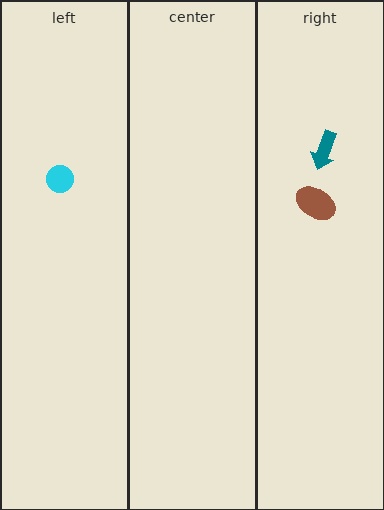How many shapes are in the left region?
1.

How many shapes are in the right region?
2.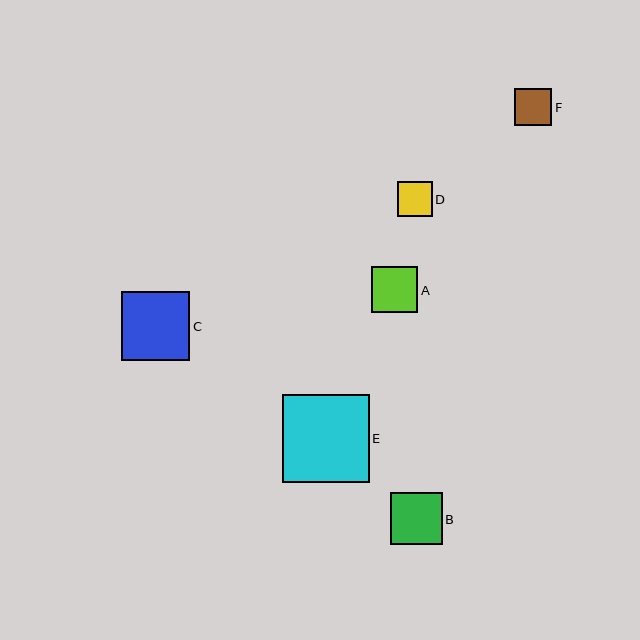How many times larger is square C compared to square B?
Square C is approximately 1.3 times the size of square B.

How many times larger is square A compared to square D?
Square A is approximately 1.3 times the size of square D.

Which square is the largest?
Square E is the largest with a size of approximately 87 pixels.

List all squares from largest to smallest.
From largest to smallest: E, C, B, A, F, D.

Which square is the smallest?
Square D is the smallest with a size of approximately 35 pixels.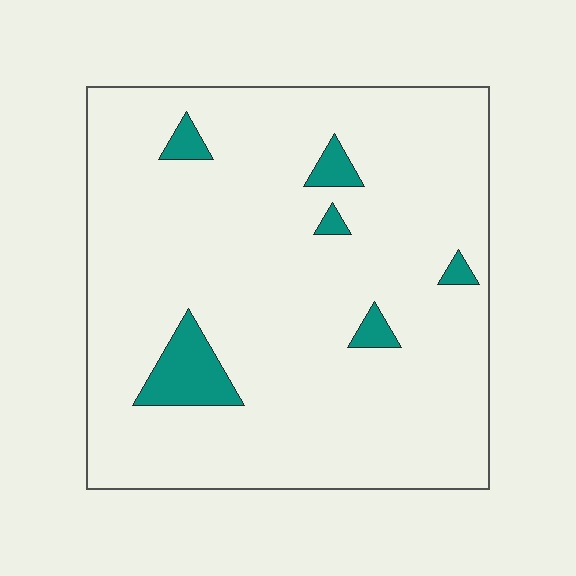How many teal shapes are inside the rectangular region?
6.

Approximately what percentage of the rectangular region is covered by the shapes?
Approximately 5%.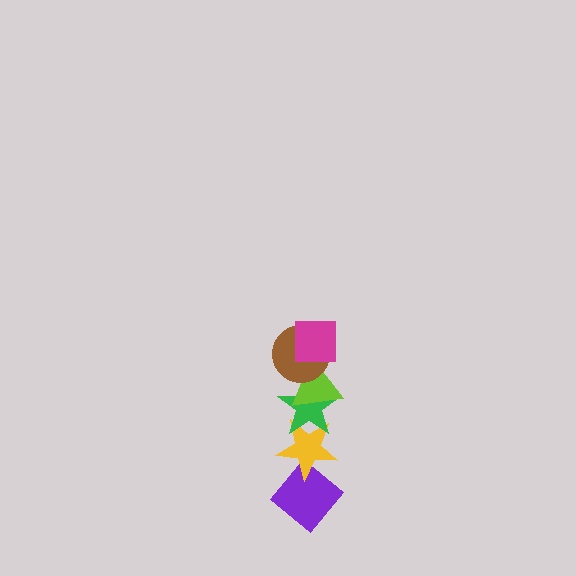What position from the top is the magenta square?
The magenta square is 1st from the top.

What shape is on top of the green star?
The lime triangle is on top of the green star.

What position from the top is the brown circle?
The brown circle is 2nd from the top.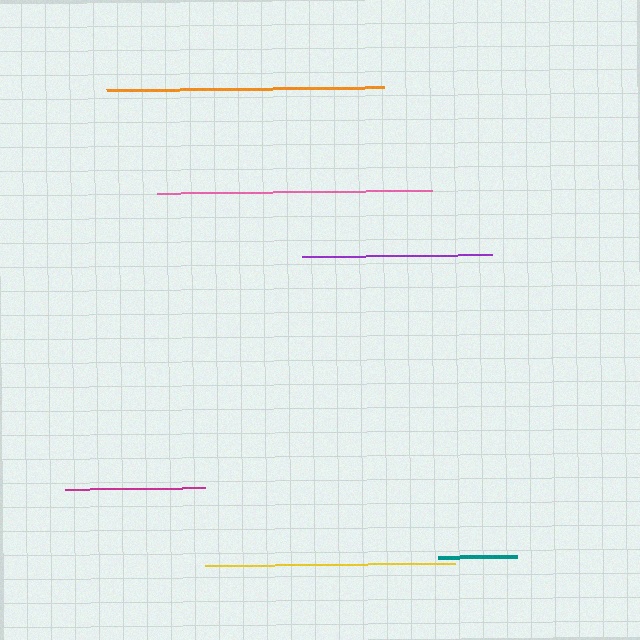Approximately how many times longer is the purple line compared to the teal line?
The purple line is approximately 2.4 times the length of the teal line.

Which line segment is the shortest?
The teal line is the shortest at approximately 79 pixels.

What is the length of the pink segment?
The pink segment is approximately 274 pixels long.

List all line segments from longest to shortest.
From longest to shortest: orange, pink, yellow, purple, magenta, teal.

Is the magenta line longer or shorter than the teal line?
The magenta line is longer than the teal line.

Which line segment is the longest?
The orange line is the longest at approximately 278 pixels.